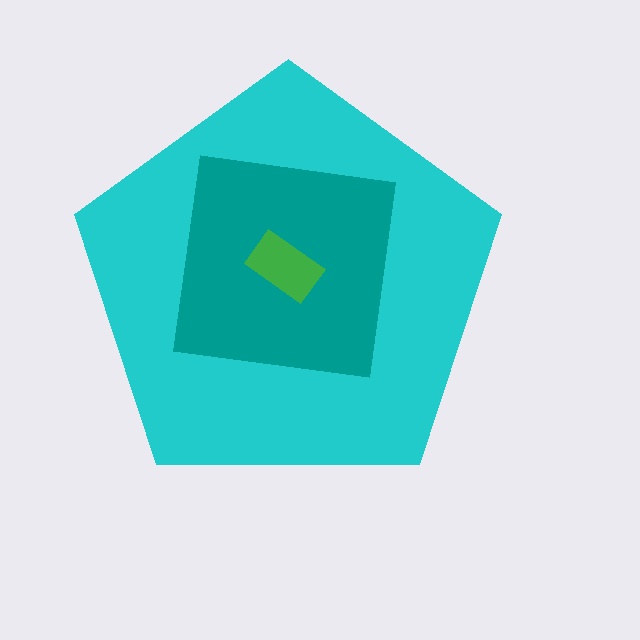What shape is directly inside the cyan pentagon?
The teal square.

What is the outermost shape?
The cyan pentagon.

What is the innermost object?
The green rectangle.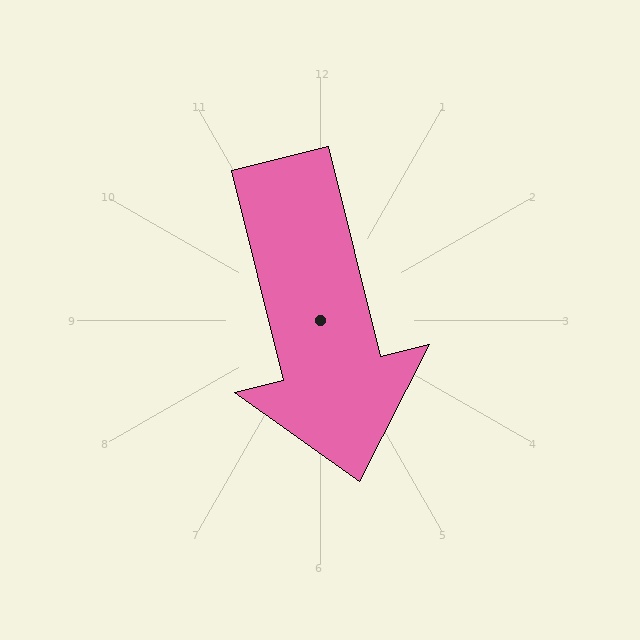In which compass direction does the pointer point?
South.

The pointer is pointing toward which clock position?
Roughly 6 o'clock.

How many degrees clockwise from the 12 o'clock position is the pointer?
Approximately 166 degrees.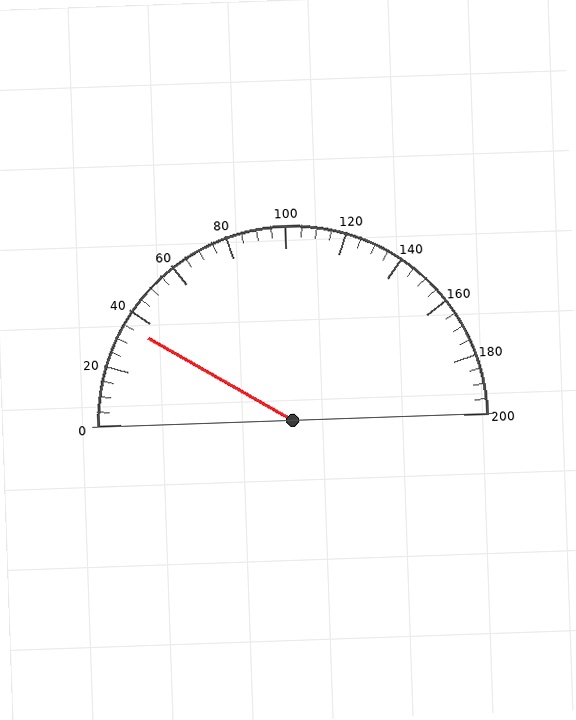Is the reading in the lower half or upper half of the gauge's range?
The reading is in the lower half of the range (0 to 200).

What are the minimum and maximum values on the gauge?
The gauge ranges from 0 to 200.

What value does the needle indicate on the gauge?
The needle indicates approximately 35.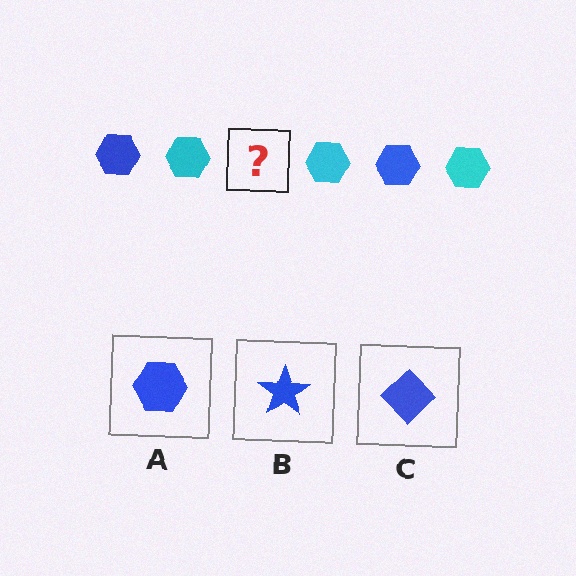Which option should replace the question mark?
Option A.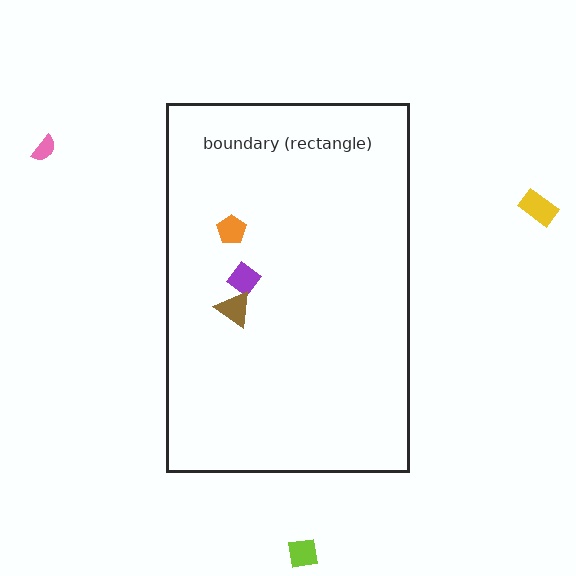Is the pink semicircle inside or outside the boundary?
Outside.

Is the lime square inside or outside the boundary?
Outside.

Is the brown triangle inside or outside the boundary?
Inside.